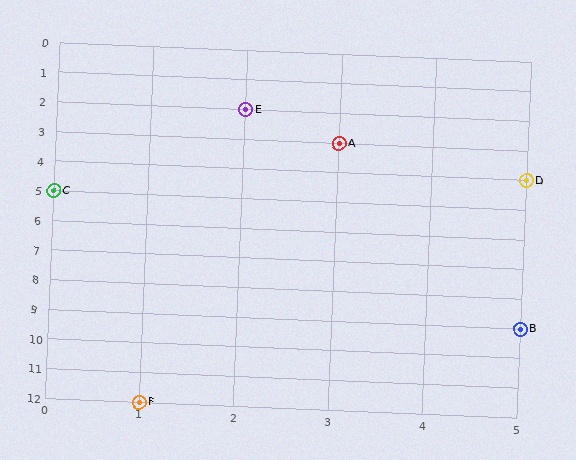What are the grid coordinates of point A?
Point A is at grid coordinates (3, 3).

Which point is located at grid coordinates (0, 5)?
Point C is at (0, 5).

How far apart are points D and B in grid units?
Points D and B are 5 rows apart.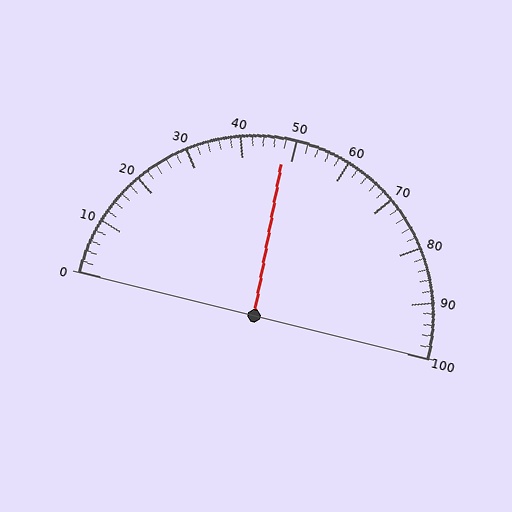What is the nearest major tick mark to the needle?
The nearest major tick mark is 50.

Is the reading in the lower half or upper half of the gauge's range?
The reading is in the lower half of the range (0 to 100).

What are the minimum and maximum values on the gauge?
The gauge ranges from 0 to 100.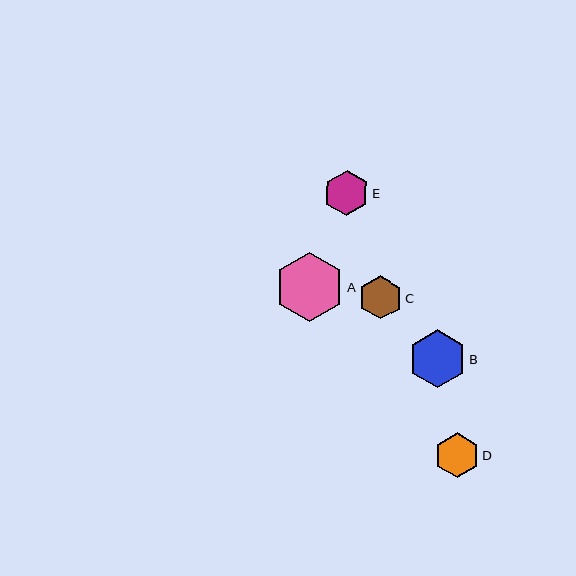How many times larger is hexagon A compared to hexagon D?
Hexagon A is approximately 1.6 times the size of hexagon D.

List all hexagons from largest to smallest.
From largest to smallest: A, B, E, D, C.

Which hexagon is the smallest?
Hexagon C is the smallest with a size of approximately 43 pixels.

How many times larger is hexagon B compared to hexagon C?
Hexagon B is approximately 1.3 times the size of hexagon C.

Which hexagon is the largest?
Hexagon A is the largest with a size of approximately 70 pixels.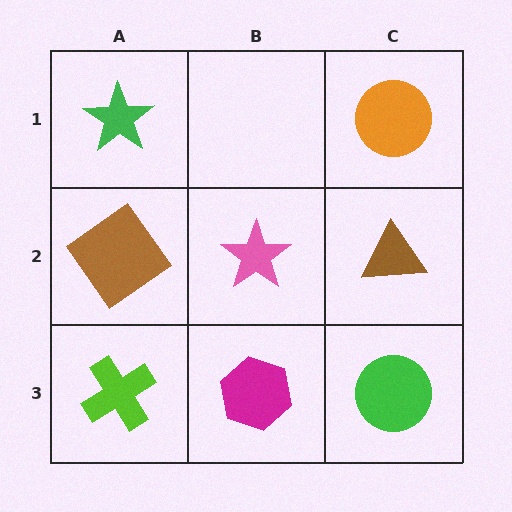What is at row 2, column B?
A pink star.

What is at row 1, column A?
A green star.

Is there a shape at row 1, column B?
No, that cell is empty.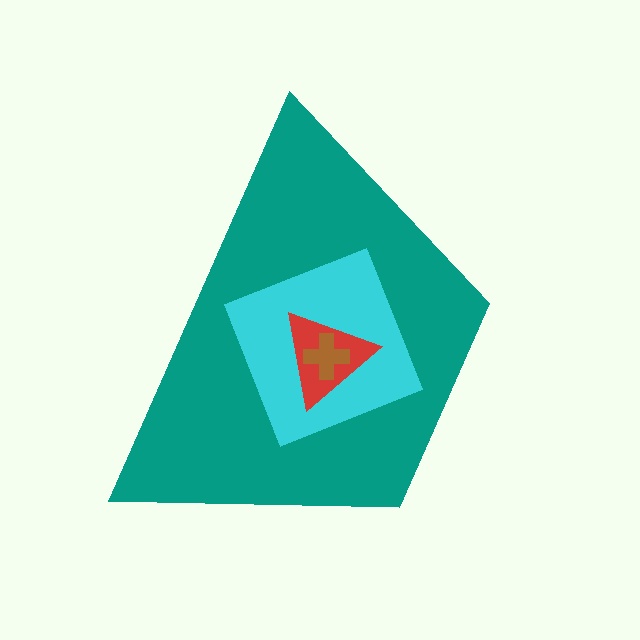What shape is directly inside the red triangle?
The brown cross.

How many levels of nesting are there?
4.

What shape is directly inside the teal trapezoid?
The cyan square.